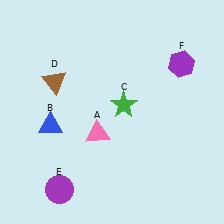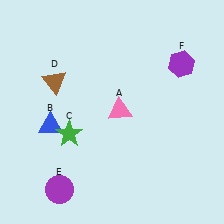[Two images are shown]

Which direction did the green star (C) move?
The green star (C) moved left.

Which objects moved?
The objects that moved are: the pink triangle (A), the green star (C).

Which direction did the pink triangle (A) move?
The pink triangle (A) moved right.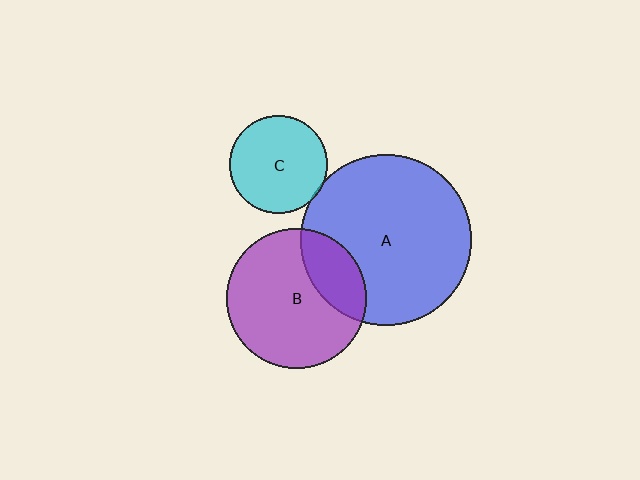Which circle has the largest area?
Circle A (blue).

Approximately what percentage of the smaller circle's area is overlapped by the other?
Approximately 25%.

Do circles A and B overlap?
Yes.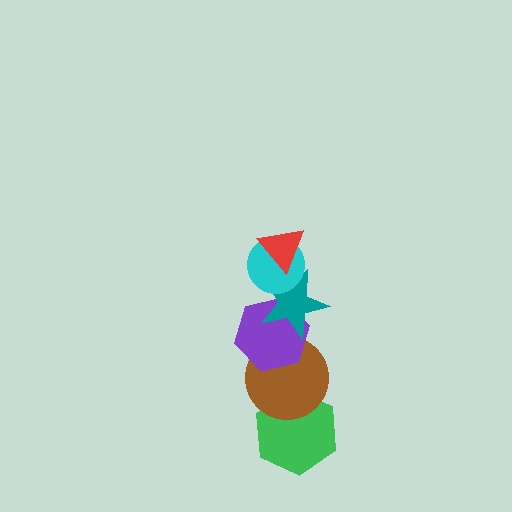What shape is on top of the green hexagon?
The brown circle is on top of the green hexagon.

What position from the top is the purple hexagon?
The purple hexagon is 4th from the top.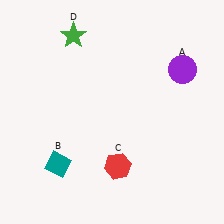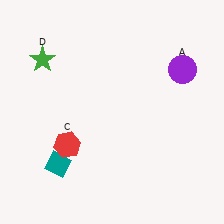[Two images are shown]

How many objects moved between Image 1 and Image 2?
2 objects moved between the two images.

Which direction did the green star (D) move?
The green star (D) moved left.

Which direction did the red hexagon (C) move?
The red hexagon (C) moved left.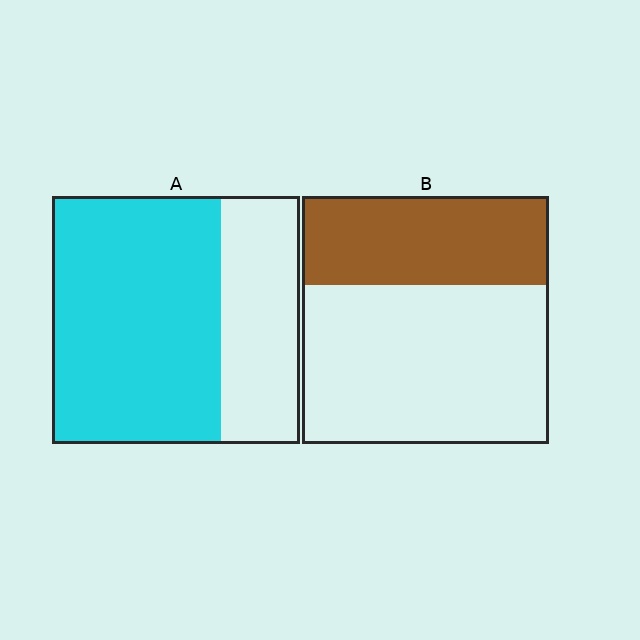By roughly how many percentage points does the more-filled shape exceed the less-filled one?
By roughly 30 percentage points (A over B).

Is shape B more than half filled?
No.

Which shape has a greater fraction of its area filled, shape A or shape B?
Shape A.